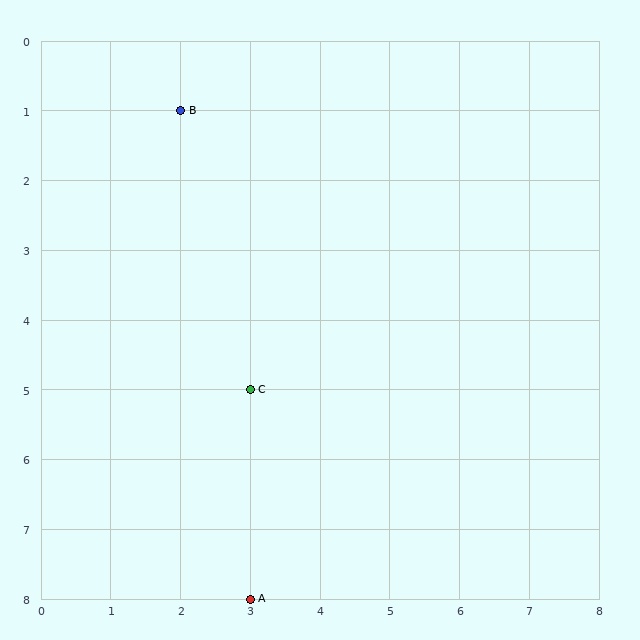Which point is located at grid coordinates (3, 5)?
Point C is at (3, 5).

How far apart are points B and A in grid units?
Points B and A are 1 column and 7 rows apart (about 7.1 grid units diagonally).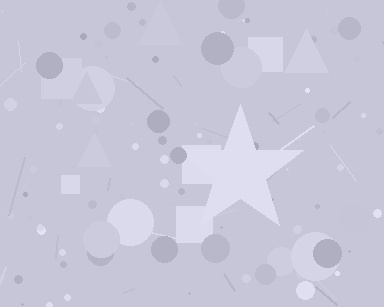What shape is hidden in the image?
A star is hidden in the image.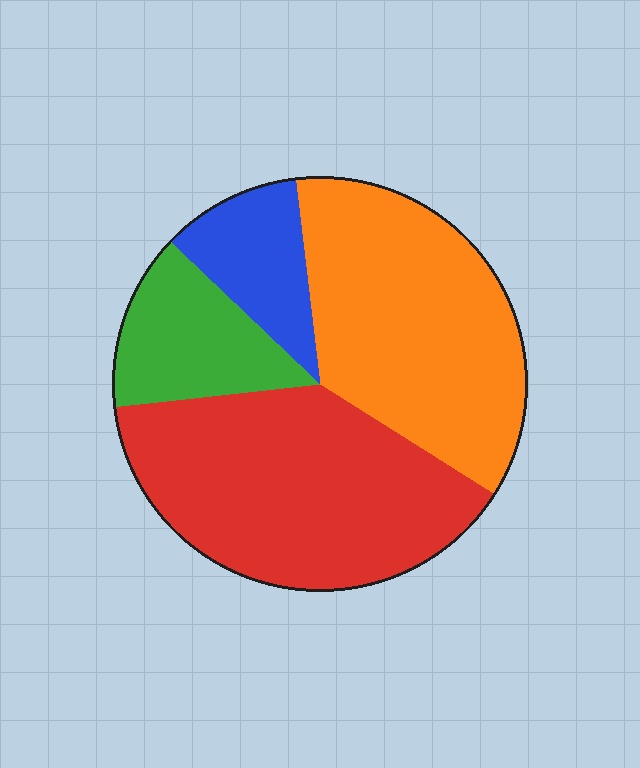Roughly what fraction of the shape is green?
Green covers 14% of the shape.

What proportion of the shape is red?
Red takes up about two fifths (2/5) of the shape.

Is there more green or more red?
Red.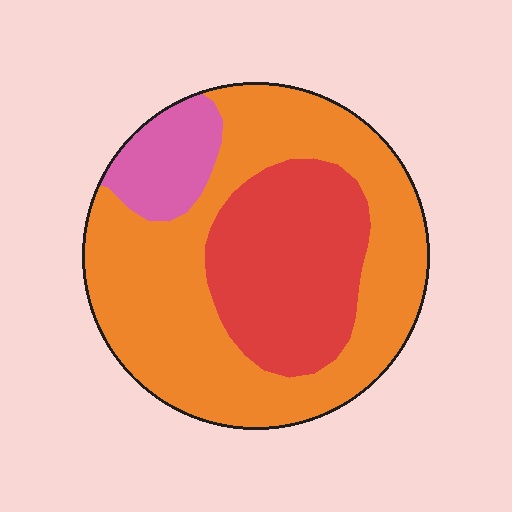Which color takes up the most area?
Orange, at roughly 60%.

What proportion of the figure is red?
Red takes up about one third (1/3) of the figure.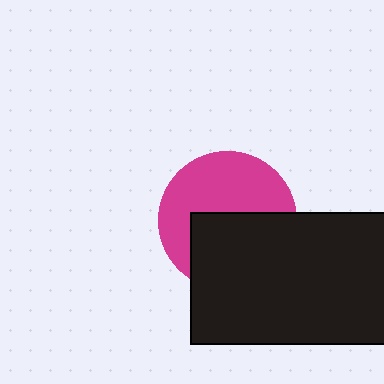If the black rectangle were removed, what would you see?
You would see the complete magenta circle.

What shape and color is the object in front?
The object in front is a black rectangle.